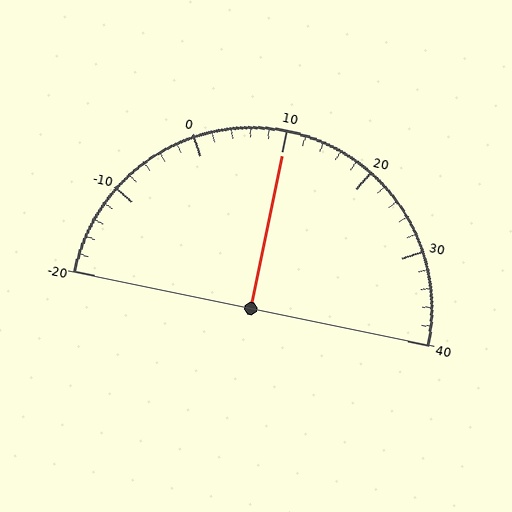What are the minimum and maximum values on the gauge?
The gauge ranges from -20 to 40.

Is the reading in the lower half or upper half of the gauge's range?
The reading is in the upper half of the range (-20 to 40).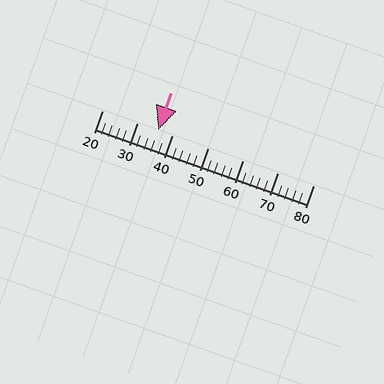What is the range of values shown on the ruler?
The ruler shows values from 20 to 80.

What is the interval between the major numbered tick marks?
The major tick marks are spaced 10 units apart.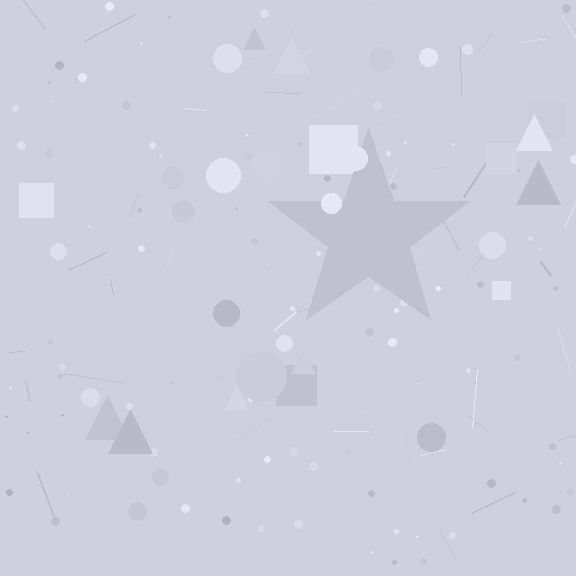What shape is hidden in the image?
A star is hidden in the image.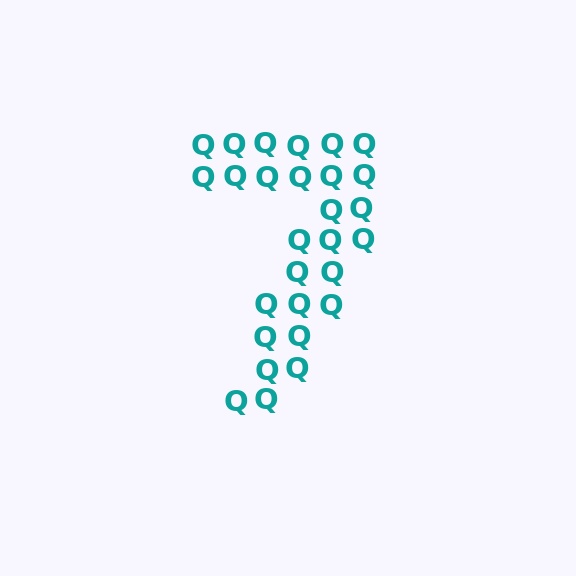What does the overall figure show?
The overall figure shows the digit 7.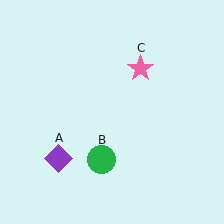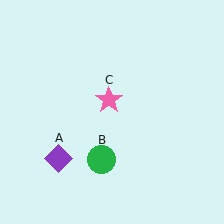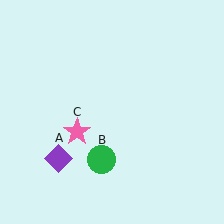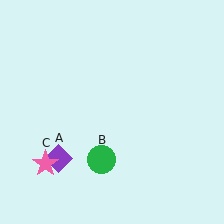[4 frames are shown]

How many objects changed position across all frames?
1 object changed position: pink star (object C).